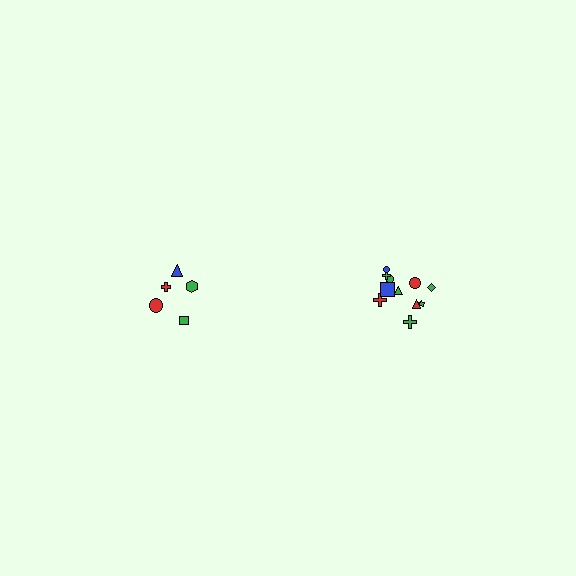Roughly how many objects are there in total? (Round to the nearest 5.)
Roughly 15 objects in total.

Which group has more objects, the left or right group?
The right group.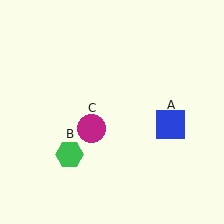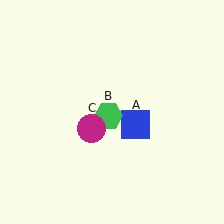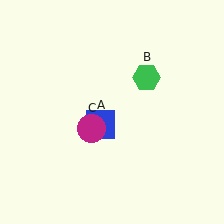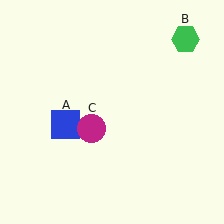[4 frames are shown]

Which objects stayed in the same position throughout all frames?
Magenta circle (object C) remained stationary.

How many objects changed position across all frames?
2 objects changed position: blue square (object A), green hexagon (object B).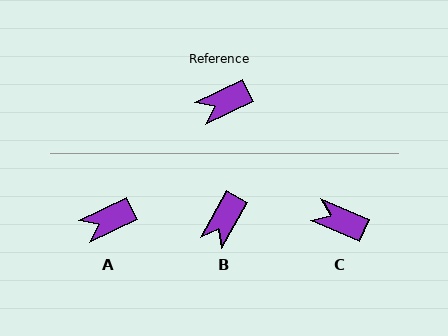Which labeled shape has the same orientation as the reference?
A.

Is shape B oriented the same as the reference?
No, it is off by about 36 degrees.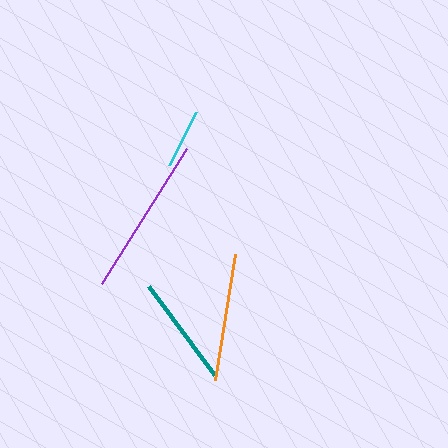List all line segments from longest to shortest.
From longest to shortest: purple, orange, teal, cyan.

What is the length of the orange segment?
The orange segment is approximately 128 pixels long.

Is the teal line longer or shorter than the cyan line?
The teal line is longer than the cyan line.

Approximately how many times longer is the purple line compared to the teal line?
The purple line is approximately 1.4 times the length of the teal line.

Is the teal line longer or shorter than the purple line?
The purple line is longer than the teal line.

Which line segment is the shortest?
The cyan line is the shortest at approximately 60 pixels.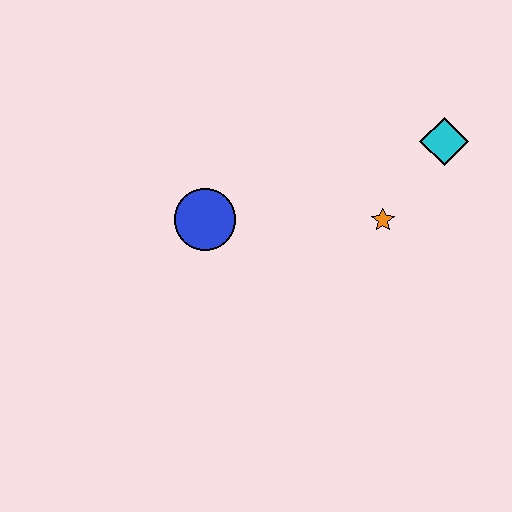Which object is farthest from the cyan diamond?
The blue circle is farthest from the cyan diamond.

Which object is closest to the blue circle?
The orange star is closest to the blue circle.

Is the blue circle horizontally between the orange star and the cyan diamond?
No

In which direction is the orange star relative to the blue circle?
The orange star is to the right of the blue circle.